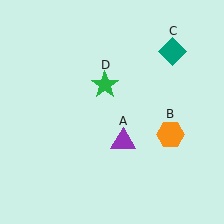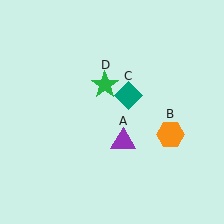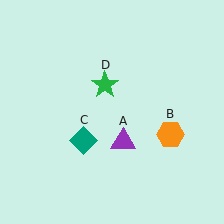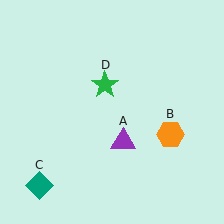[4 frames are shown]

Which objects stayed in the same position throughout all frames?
Purple triangle (object A) and orange hexagon (object B) and green star (object D) remained stationary.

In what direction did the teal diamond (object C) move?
The teal diamond (object C) moved down and to the left.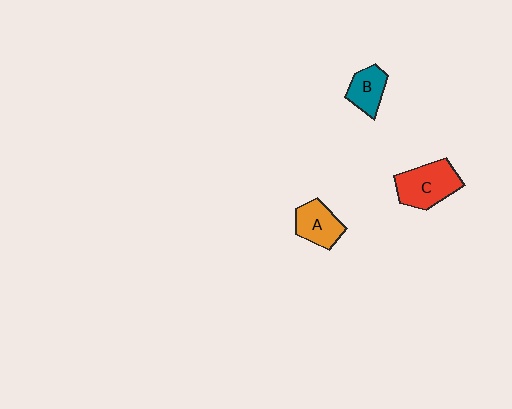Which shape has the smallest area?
Shape B (teal).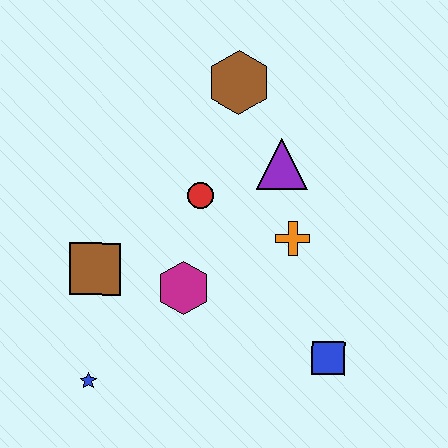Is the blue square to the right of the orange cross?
Yes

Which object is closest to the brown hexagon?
The purple triangle is closest to the brown hexagon.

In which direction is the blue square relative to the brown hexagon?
The blue square is below the brown hexagon.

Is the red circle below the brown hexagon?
Yes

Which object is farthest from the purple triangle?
The blue star is farthest from the purple triangle.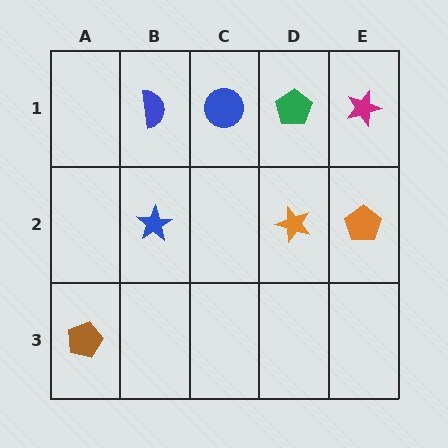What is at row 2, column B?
A blue star.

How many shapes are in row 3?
1 shape.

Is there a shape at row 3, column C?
No, that cell is empty.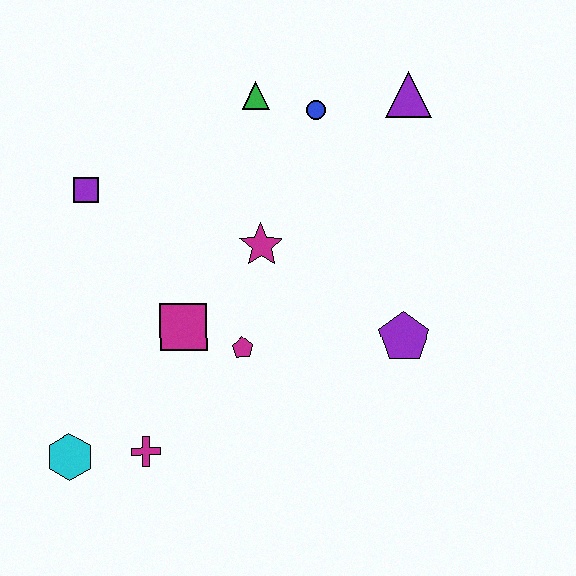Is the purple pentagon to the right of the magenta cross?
Yes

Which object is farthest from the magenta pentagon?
The purple triangle is farthest from the magenta pentagon.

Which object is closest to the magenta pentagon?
The magenta square is closest to the magenta pentagon.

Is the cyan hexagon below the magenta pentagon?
Yes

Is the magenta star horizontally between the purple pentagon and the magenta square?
Yes